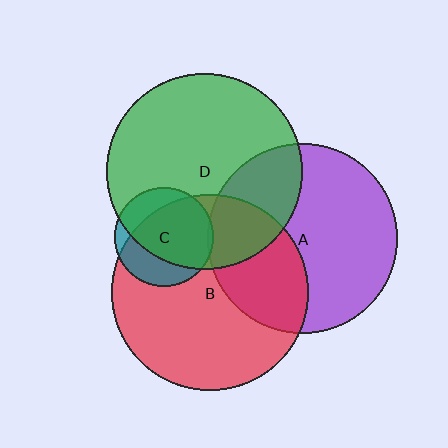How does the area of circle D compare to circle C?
Approximately 3.9 times.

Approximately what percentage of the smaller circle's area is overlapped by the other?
Approximately 25%.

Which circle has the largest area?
Circle B (red).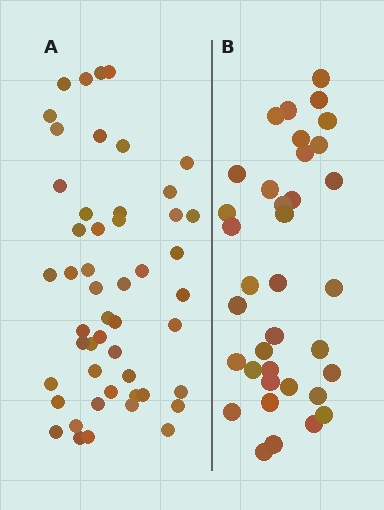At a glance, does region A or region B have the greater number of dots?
Region A (the left region) has more dots.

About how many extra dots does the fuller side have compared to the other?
Region A has approximately 15 more dots than region B.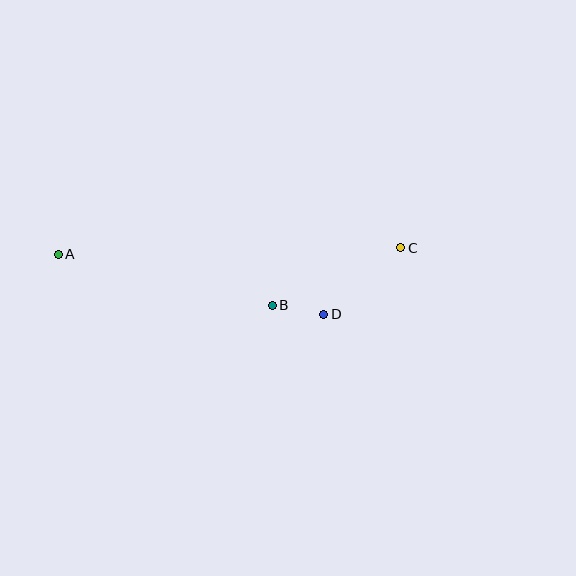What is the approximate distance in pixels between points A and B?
The distance between A and B is approximately 220 pixels.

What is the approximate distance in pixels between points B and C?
The distance between B and C is approximately 140 pixels.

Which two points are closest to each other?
Points B and D are closest to each other.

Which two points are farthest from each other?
Points A and C are farthest from each other.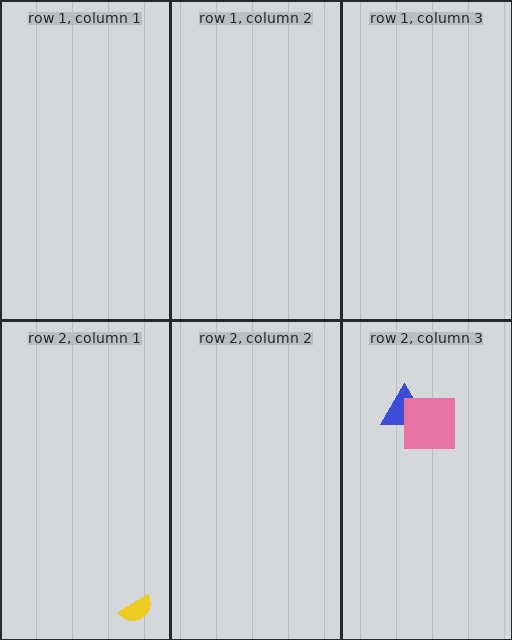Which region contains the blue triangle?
The row 2, column 3 region.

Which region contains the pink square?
The row 2, column 3 region.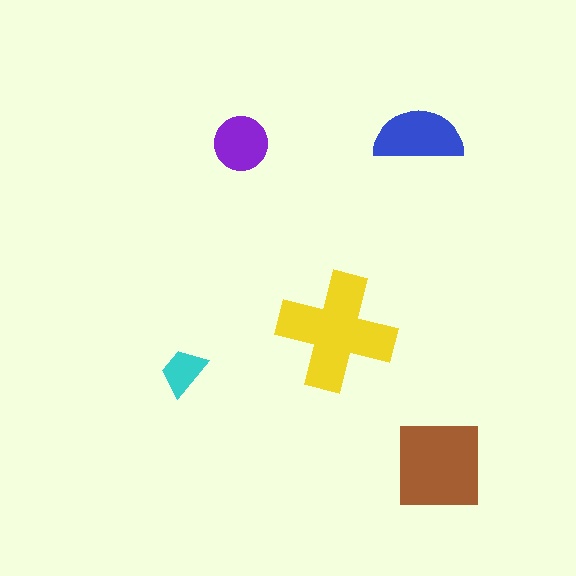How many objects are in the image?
There are 5 objects in the image.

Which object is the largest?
The yellow cross.